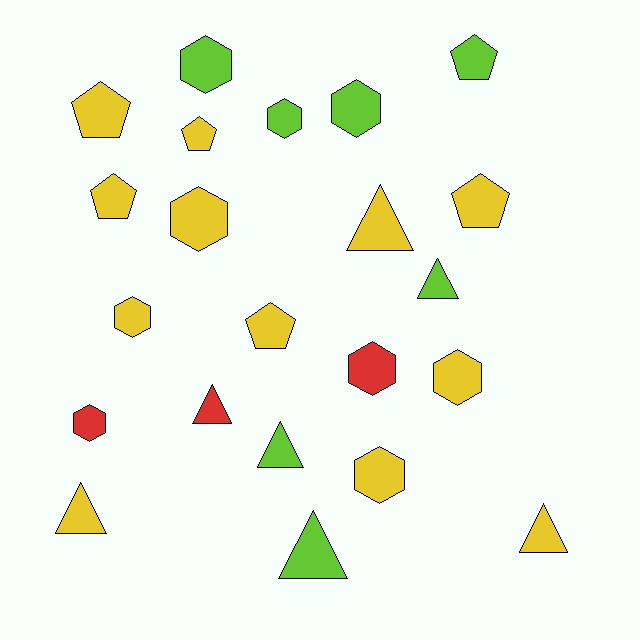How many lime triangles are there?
There are 3 lime triangles.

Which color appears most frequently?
Yellow, with 12 objects.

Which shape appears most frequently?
Hexagon, with 9 objects.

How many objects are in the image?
There are 22 objects.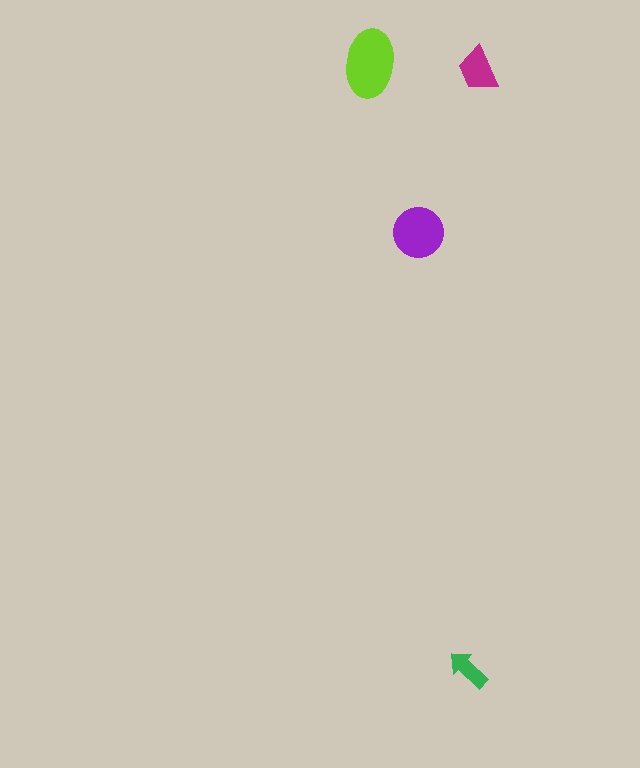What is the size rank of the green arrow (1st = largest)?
4th.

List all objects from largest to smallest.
The lime ellipse, the purple circle, the magenta trapezoid, the green arrow.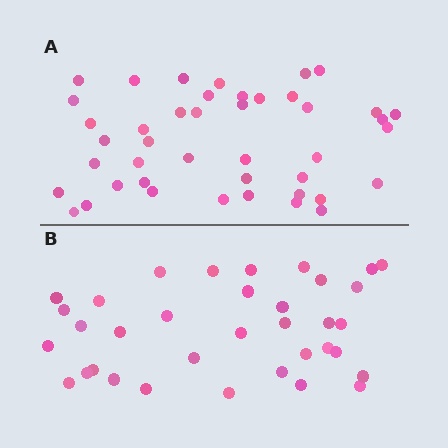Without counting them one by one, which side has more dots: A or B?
Region A (the top region) has more dots.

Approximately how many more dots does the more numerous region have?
Region A has roughly 8 or so more dots than region B.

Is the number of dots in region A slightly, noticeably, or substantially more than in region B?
Region A has only slightly more — the two regions are fairly close. The ratio is roughly 1.2 to 1.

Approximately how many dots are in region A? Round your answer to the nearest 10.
About 40 dots. (The exact count is 43, which rounds to 40.)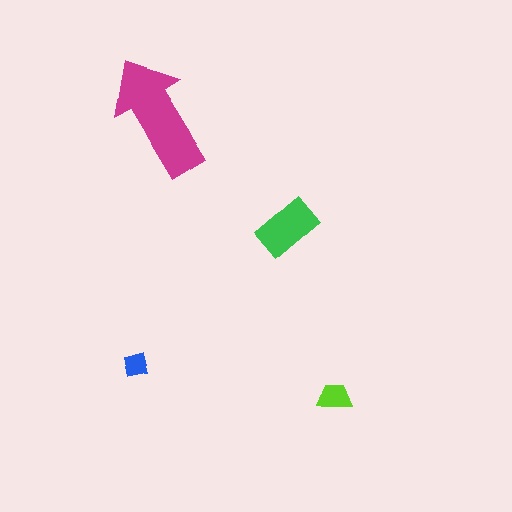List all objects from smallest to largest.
The blue square, the lime trapezoid, the green rectangle, the magenta arrow.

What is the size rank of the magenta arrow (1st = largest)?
1st.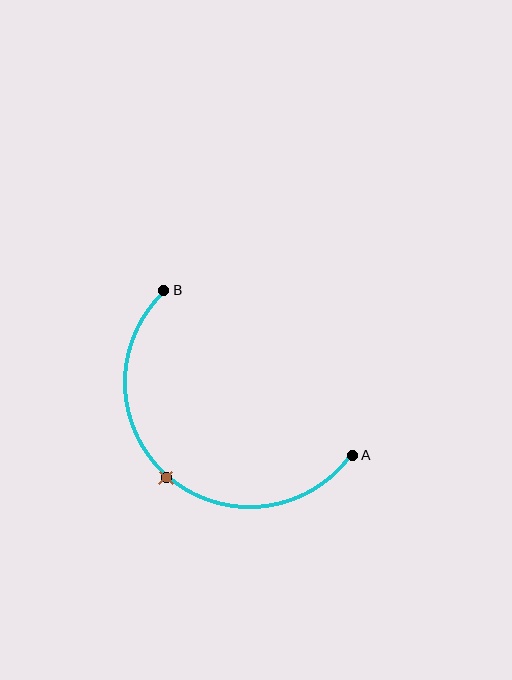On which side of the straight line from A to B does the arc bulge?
The arc bulges below and to the left of the straight line connecting A and B.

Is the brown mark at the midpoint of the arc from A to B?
Yes. The brown mark lies on the arc at equal arc-length from both A and B — it is the arc midpoint.